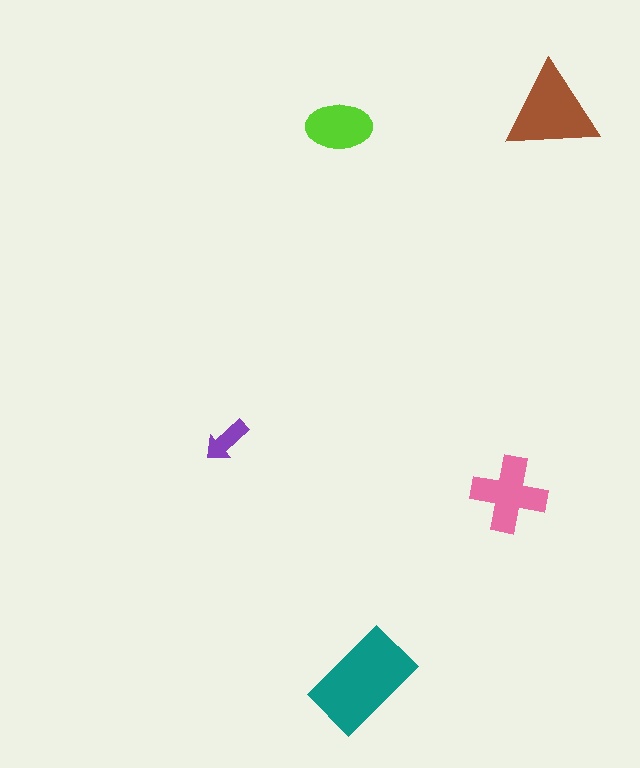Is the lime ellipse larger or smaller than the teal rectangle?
Smaller.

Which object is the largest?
The teal rectangle.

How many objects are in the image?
There are 5 objects in the image.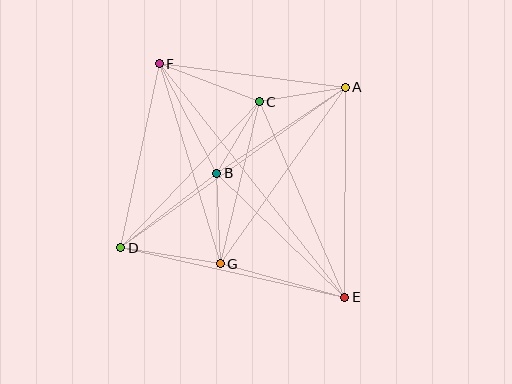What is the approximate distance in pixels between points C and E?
The distance between C and E is approximately 214 pixels.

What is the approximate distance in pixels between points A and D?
The distance between A and D is approximately 276 pixels.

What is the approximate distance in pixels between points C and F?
The distance between C and F is approximately 107 pixels.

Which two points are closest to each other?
Points B and C are closest to each other.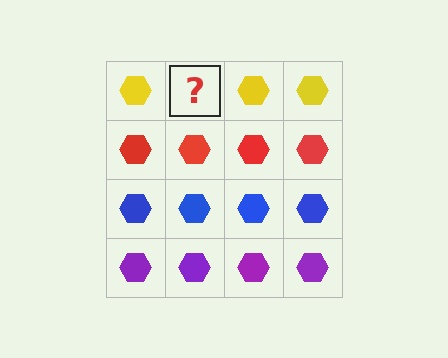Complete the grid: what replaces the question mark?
The question mark should be replaced with a yellow hexagon.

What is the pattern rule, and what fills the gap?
The rule is that each row has a consistent color. The gap should be filled with a yellow hexagon.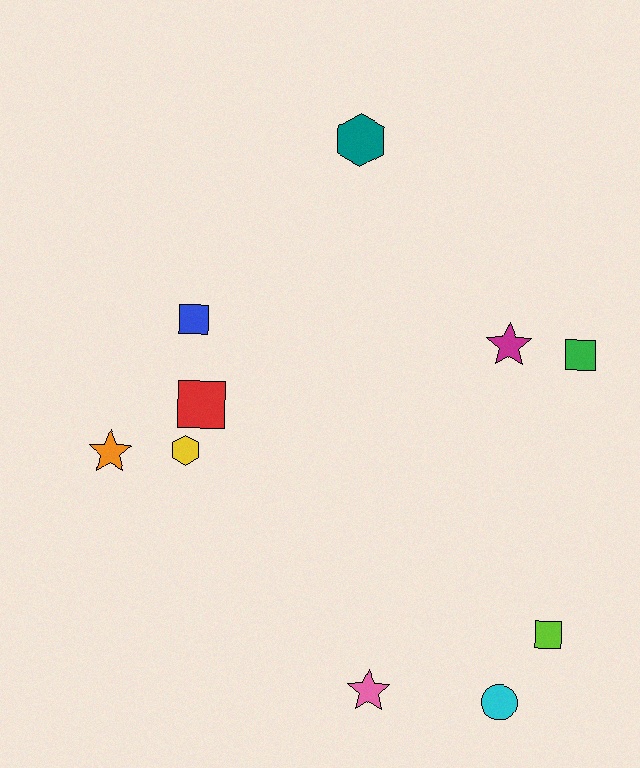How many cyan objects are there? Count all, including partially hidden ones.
There is 1 cyan object.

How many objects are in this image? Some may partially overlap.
There are 10 objects.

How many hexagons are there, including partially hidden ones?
There are 2 hexagons.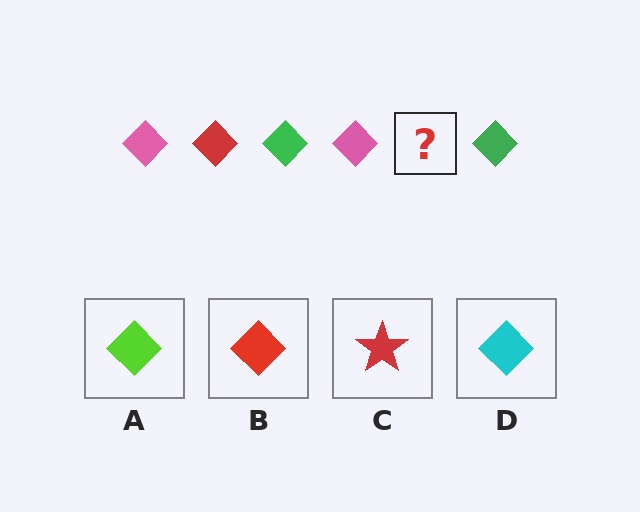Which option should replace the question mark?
Option B.